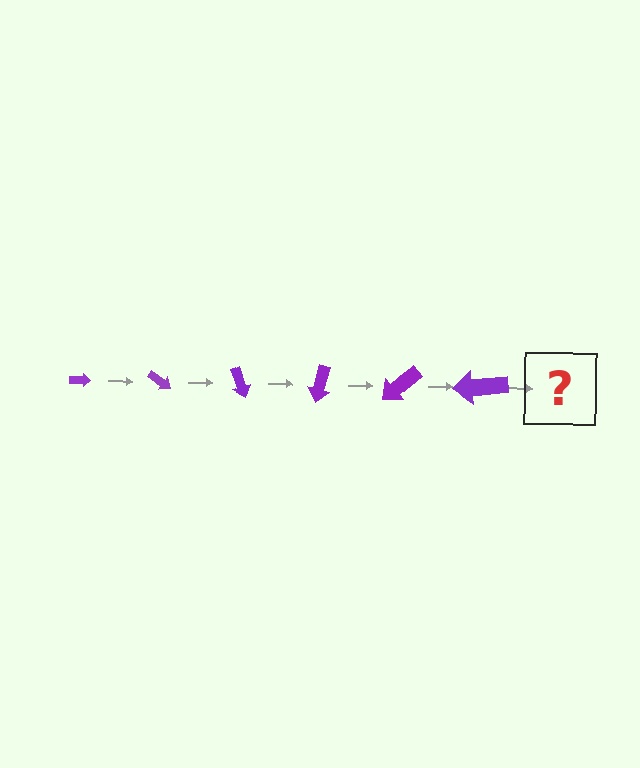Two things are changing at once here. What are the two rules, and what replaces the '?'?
The two rules are that the arrow grows larger each step and it rotates 35 degrees each step. The '?' should be an arrow, larger than the previous one and rotated 210 degrees from the start.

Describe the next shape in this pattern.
It should be an arrow, larger than the previous one and rotated 210 degrees from the start.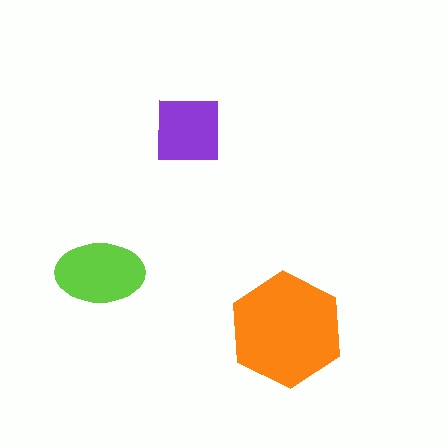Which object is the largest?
The orange hexagon.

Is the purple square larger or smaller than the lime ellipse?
Smaller.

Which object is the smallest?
The purple square.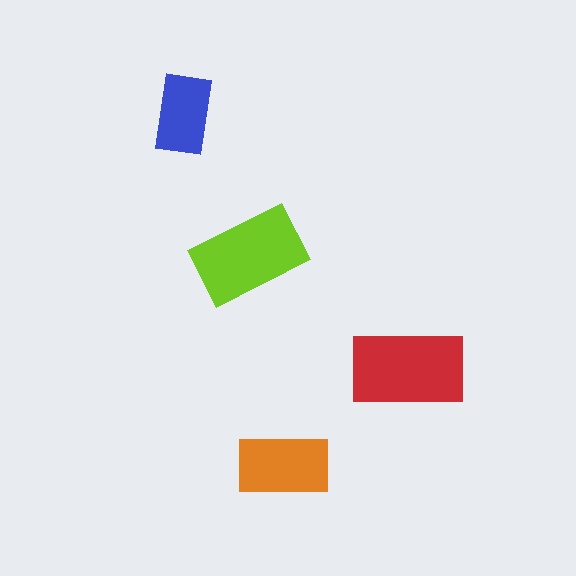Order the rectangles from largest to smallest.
the red one, the lime one, the orange one, the blue one.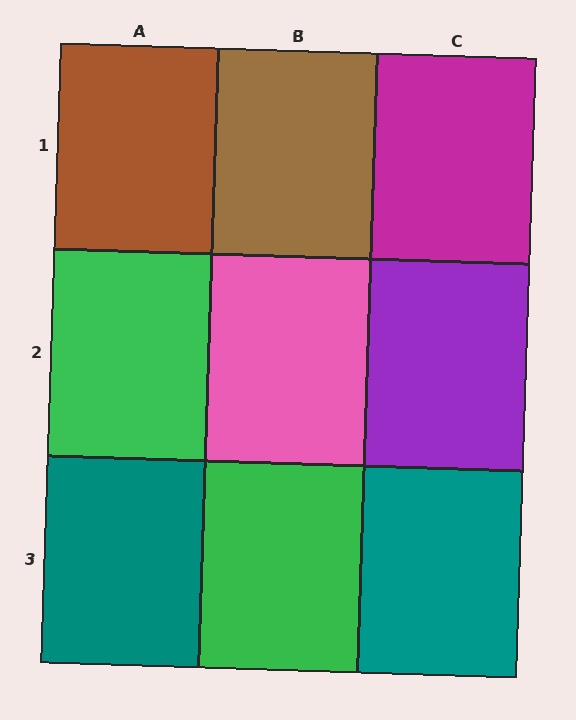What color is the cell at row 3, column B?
Green.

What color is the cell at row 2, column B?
Pink.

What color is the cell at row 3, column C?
Teal.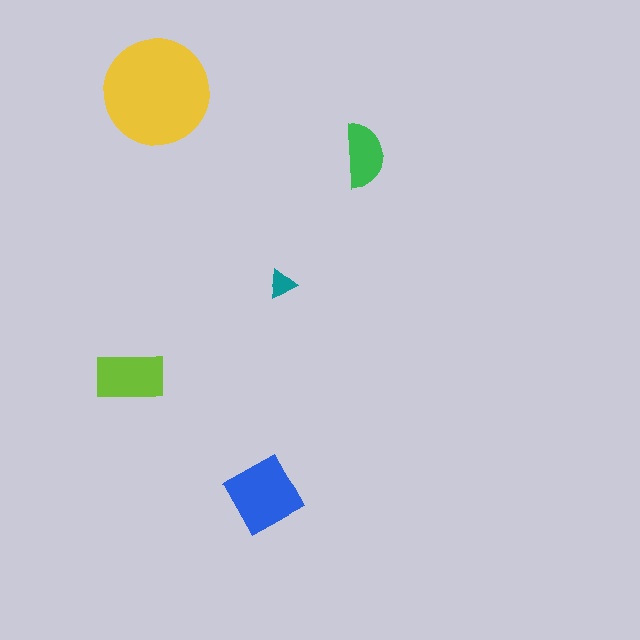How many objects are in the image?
There are 5 objects in the image.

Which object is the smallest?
The teal triangle.